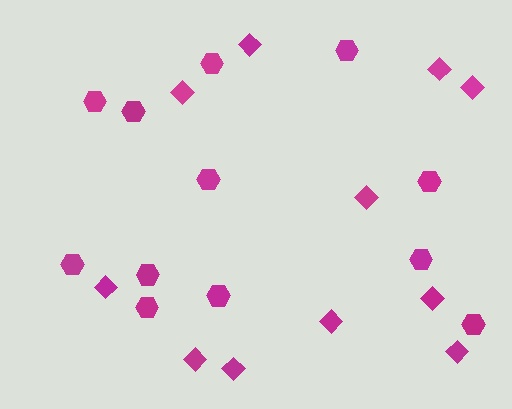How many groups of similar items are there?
There are 2 groups: one group of diamonds (11) and one group of hexagons (12).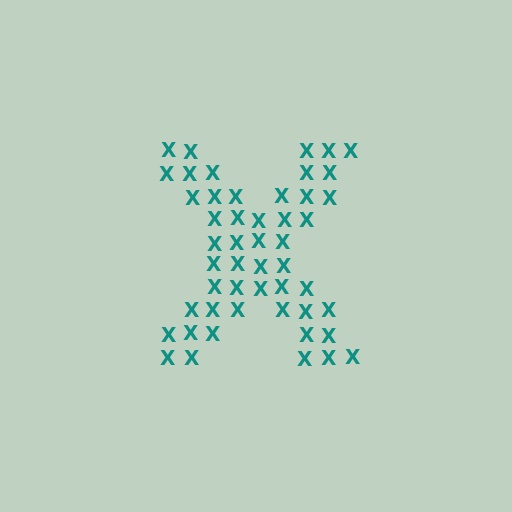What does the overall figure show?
The overall figure shows the letter X.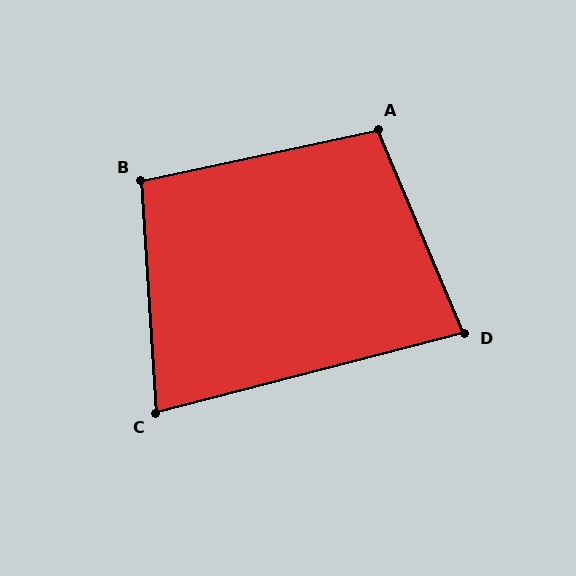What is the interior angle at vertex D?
Approximately 82 degrees (acute).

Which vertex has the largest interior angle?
A, at approximately 101 degrees.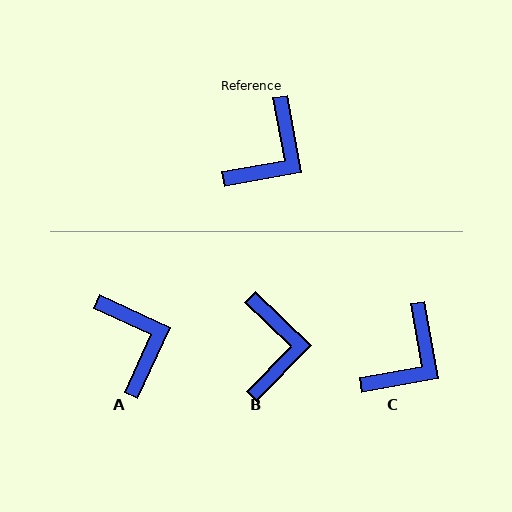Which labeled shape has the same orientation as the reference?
C.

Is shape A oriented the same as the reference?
No, it is off by about 55 degrees.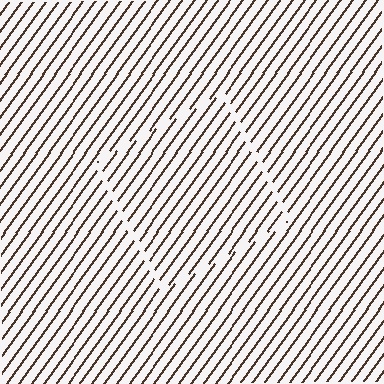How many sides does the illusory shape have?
4 sides — the line-ends trace a square.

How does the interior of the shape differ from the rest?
The interior of the shape contains the same grating, shifted by half a period — the contour is defined by the phase discontinuity where line-ends from the inner and outer gratings abut.